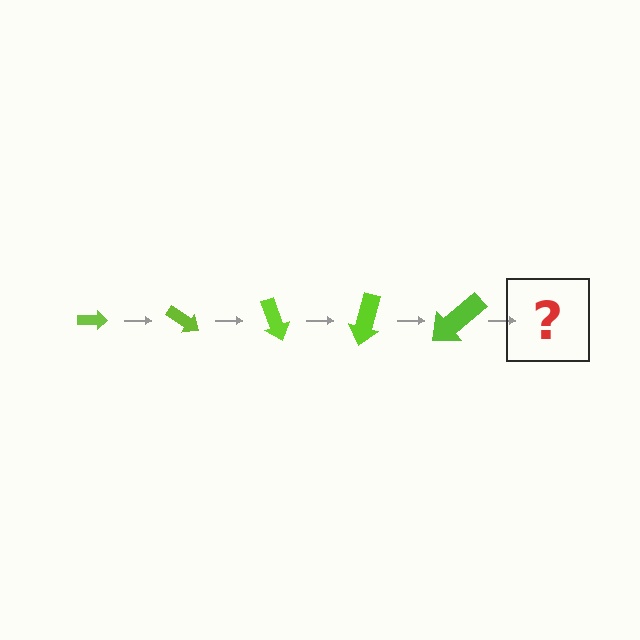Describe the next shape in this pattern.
It should be an arrow, larger than the previous one and rotated 175 degrees from the start.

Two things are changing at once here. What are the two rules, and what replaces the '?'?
The two rules are that the arrow grows larger each step and it rotates 35 degrees each step. The '?' should be an arrow, larger than the previous one and rotated 175 degrees from the start.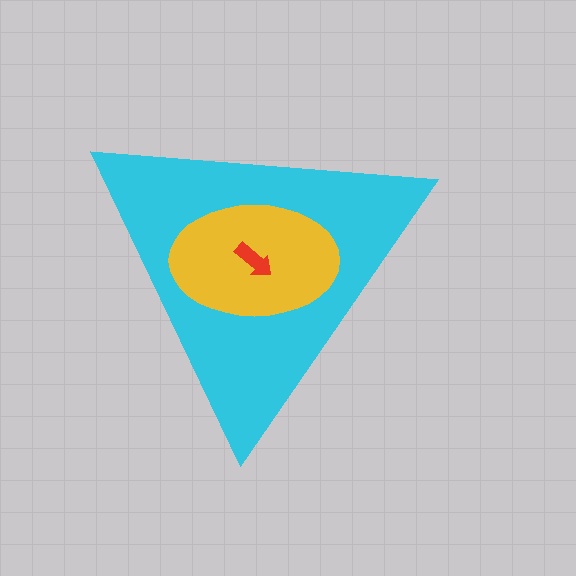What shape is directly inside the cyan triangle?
The yellow ellipse.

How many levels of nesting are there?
3.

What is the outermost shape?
The cyan triangle.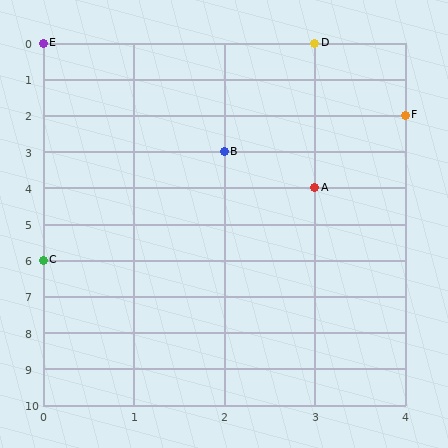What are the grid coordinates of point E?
Point E is at grid coordinates (0, 0).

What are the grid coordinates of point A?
Point A is at grid coordinates (3, 4).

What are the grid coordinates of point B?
Point B is at grid coordinates (2, 3).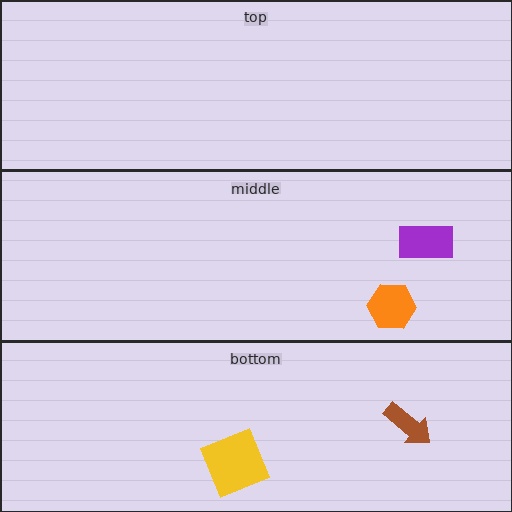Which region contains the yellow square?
The bottom region.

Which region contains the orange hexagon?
The middle region.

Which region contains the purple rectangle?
The middle region.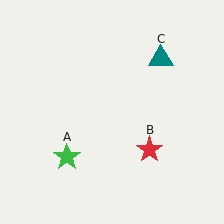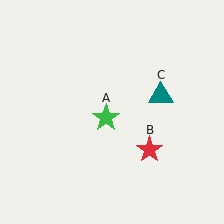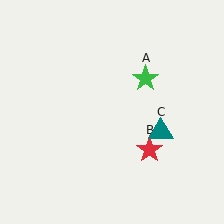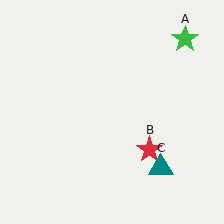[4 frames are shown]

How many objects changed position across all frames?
2 objects changed position: green star (object A), teal triangle (object C).